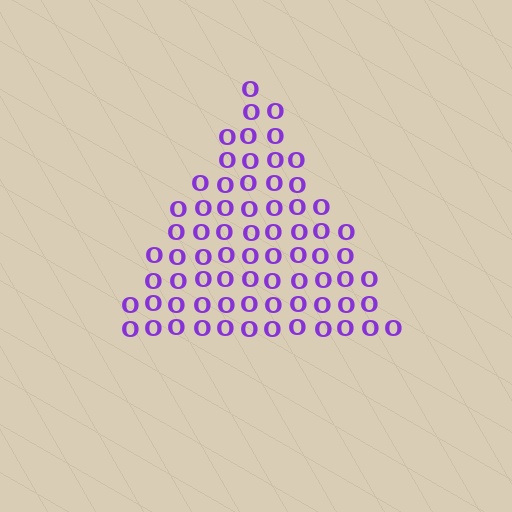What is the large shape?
The large shape is a triangle.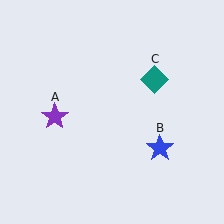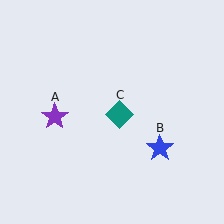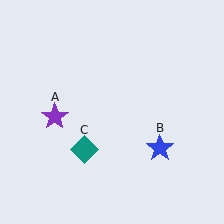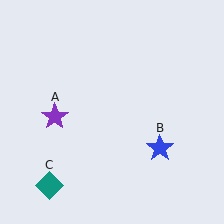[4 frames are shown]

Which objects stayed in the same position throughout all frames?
Purple star (object A) and blue star (object B) remained stationary.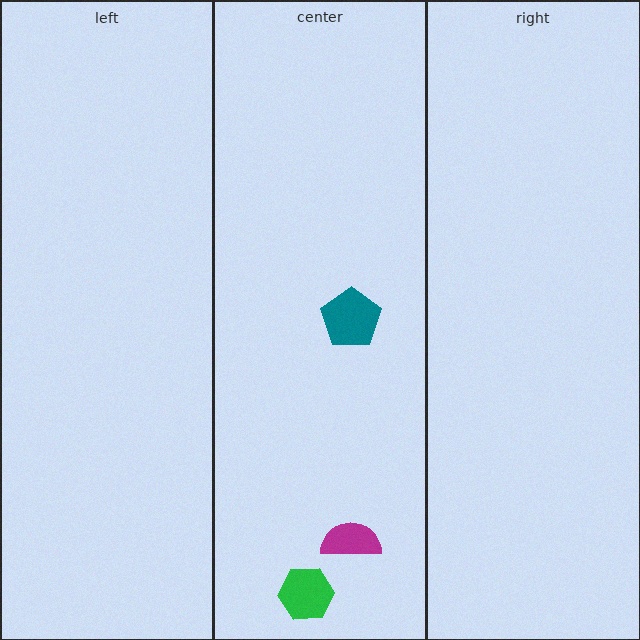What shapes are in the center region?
The teal pentagon, the magenta semicircle, the green hexagon.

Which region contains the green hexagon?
The center region.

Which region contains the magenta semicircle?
The center region.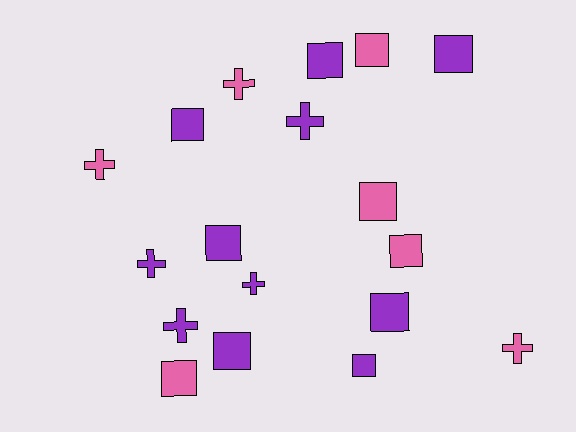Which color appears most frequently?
Purple, with 11 objects.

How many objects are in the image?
There are 18 objects.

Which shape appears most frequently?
Square, with 11 objects.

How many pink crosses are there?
There are 3 pink crosses.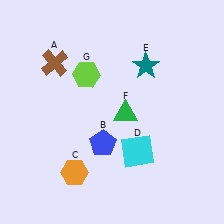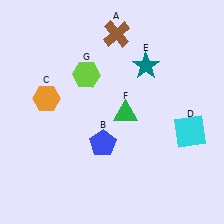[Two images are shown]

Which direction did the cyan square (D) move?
The cyan square (D) moved right.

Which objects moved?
The objects that moved are: the brown cross (A), the orange hexagon (C), the cyan square (D).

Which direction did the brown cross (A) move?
The brown cross (A) moved right.